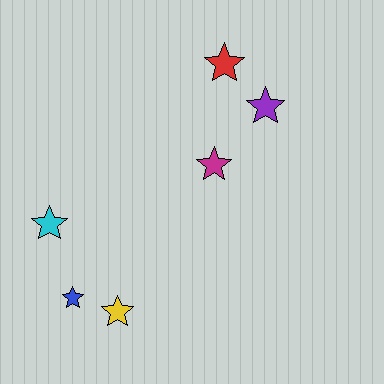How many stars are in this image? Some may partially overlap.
There are 6 stars.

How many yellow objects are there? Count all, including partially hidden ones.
There is 1 yellow object.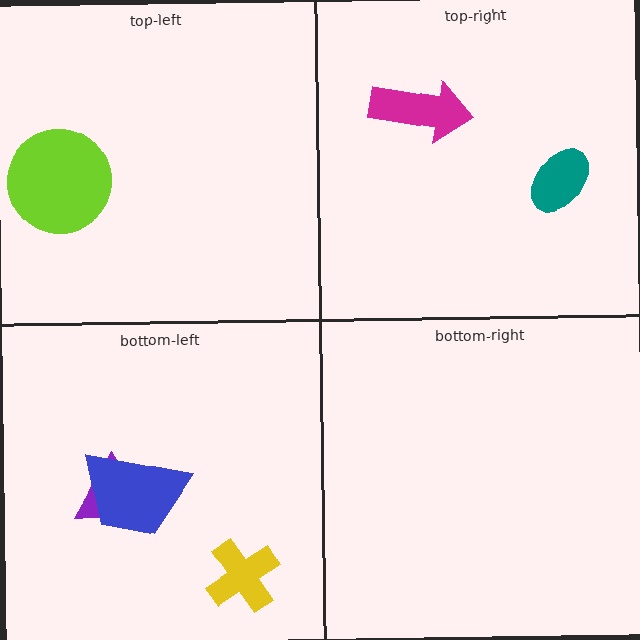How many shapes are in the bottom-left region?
3.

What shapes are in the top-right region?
The magenta arrow, the teal ellipse.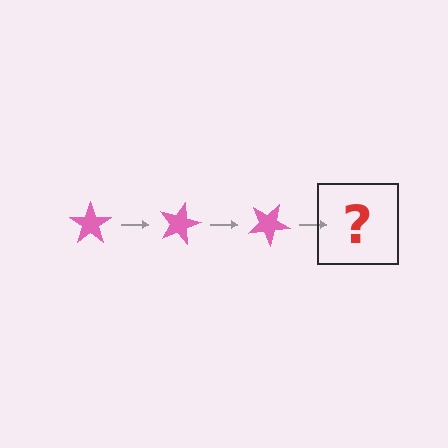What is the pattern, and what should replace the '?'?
The pattern is that the star rotates 15 degrees each step. The '?' should be a pink star rotated 45 degrees.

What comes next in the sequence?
The next element should be a pink star rotated 45 degrees.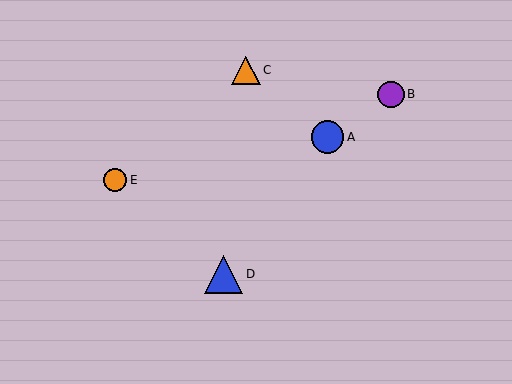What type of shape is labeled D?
Shape D is a blue triangle.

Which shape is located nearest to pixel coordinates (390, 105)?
The purple circle (labeled B) at (391, 94) is nearest to that location.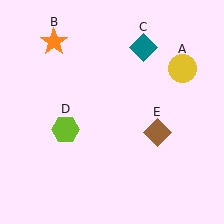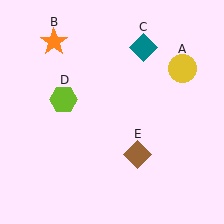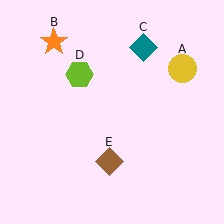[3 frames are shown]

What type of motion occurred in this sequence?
The lime hexagon (object D), brown diamond (object E) rotated clockwise around the center of the scene.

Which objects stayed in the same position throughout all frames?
Yellow circle (object A) and orange star (object B) and teal diamond (object C) remained stationary.